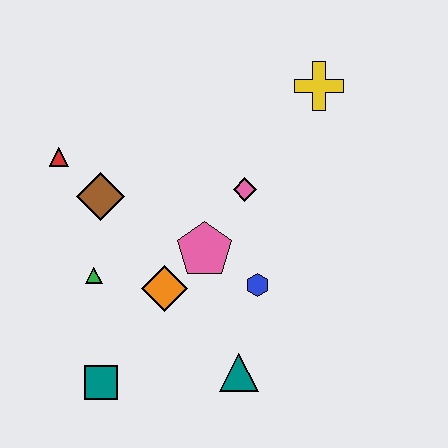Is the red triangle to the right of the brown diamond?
No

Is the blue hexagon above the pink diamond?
No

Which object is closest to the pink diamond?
The pink pentagon is closest to the pink diamond.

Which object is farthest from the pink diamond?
The teal square is farthest from the pink diamond.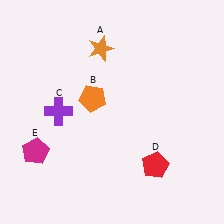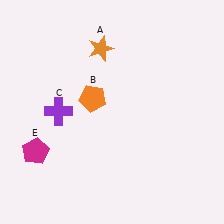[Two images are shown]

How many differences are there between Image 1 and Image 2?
There is 1 difference between the two images.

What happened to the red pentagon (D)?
The red pentagon (D) was removed in Image 2. It was in the bottom-right area of Image 1.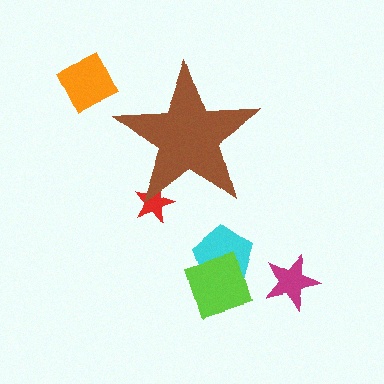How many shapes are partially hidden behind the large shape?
1 shape is partially hidden.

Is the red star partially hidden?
Yes, the red star is partially hidden behind the brown star.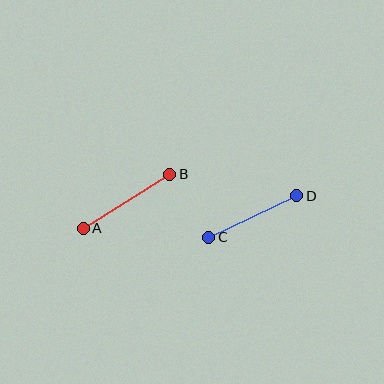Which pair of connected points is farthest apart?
Points A and B are farthest apart.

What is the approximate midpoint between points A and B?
The midpoint is at approximately (126, 201) pixels.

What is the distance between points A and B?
The distance is approximately 102 pixels.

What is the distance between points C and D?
The distance is approximately 97 pixels.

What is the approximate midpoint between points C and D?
The midpoint is at approximately (253, 217) pixels.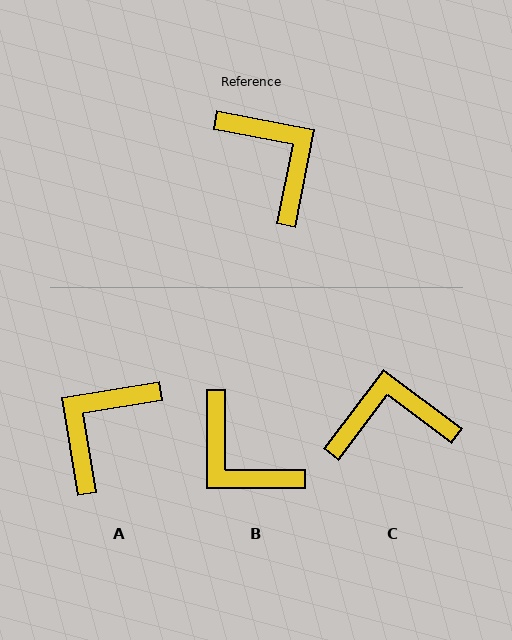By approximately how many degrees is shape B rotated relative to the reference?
Approximately 169 degrees clockwise.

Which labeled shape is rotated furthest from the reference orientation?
B, about 169 degrees away.